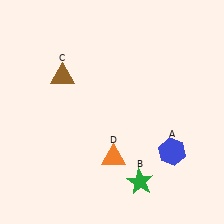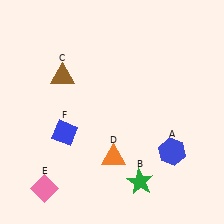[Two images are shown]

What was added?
A pink diamond (E), a blue diamond (F) were added in Image 2.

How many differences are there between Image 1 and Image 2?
There are 2 differences between the two images.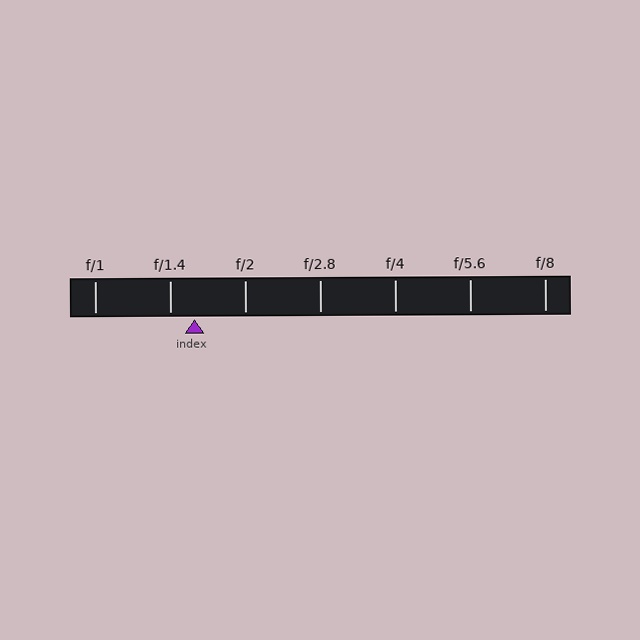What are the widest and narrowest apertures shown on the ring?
The widest aperture shown is f/1 and the narrowest is f/8.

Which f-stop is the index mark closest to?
The index mark is closest to f/1.4.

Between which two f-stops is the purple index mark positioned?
The index mark is between f/1.4 and f/2.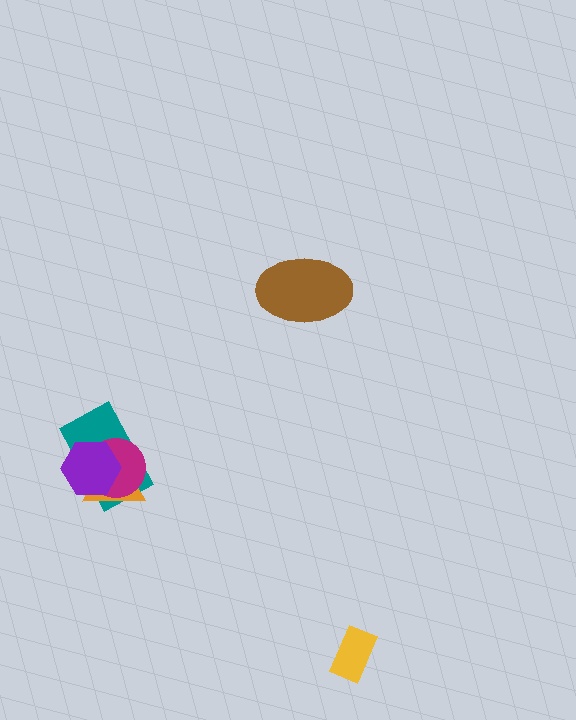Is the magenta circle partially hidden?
Yes, it is partially covered by another shape.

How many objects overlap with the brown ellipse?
0 objects overlap with the brown ellipse.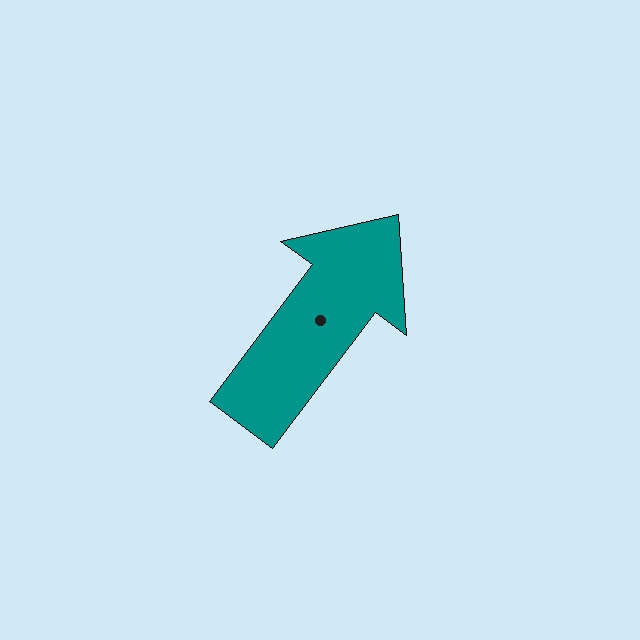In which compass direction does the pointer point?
Northeast.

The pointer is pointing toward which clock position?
Roughly 1 o'clock.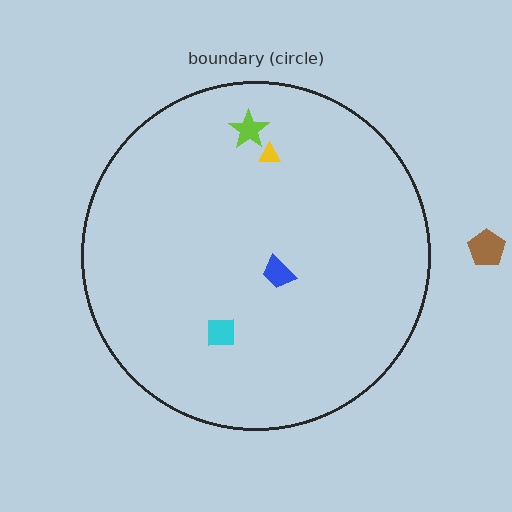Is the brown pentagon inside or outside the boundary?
Outside.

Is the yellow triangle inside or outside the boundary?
Inside.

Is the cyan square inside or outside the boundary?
Inside.